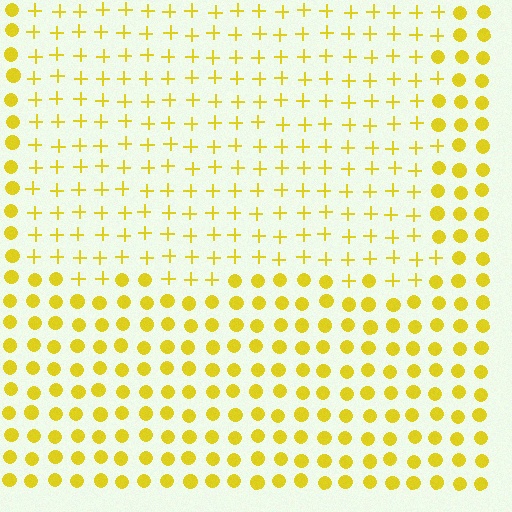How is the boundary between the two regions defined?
The boundary is defined by a change in element shape: plus signs inside vs. circles outside. All elements share the same color and spacing.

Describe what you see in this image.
The image is filled with small yellow elements arranged in a uniform grid. A rectangle-shaped region contains plus signs, while the surrounding area contains circles. The boundary is defined purely by the change in element shape.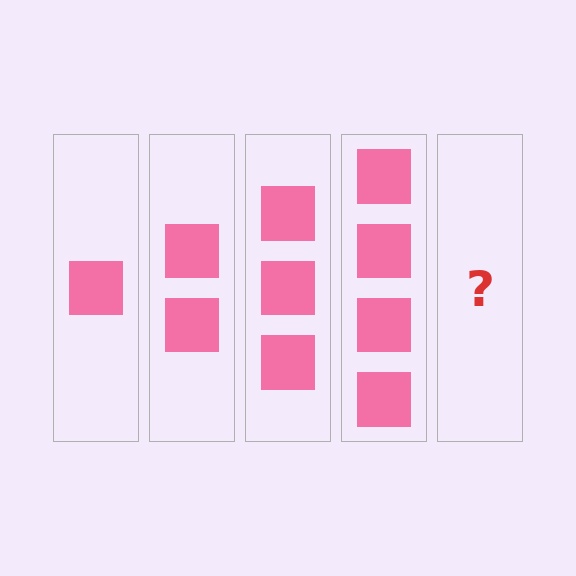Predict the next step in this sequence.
The next step is 5 squares.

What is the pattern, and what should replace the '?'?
The pattern is that each step adds one more square. The '?' should be 5 squares.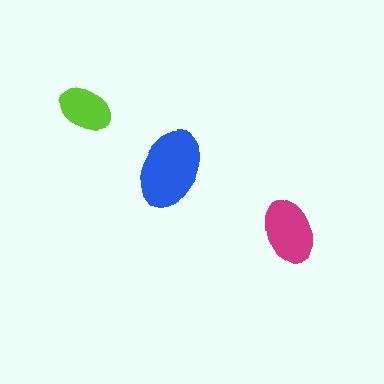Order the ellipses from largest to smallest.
the blue one, the magenta one, the lime one.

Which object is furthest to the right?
The magenta ellipse is rightmost.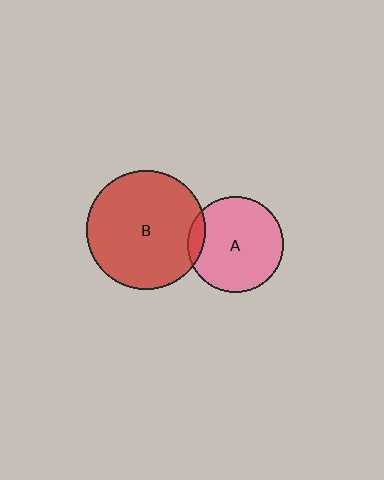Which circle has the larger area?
Circle B (red).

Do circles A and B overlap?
Yes.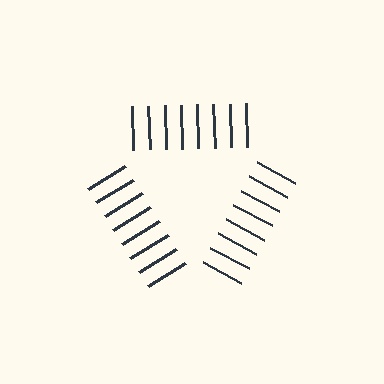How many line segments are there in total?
24 — 8 along each of the 3 edges.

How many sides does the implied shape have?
3 sides — the line-ends trace a triangle.